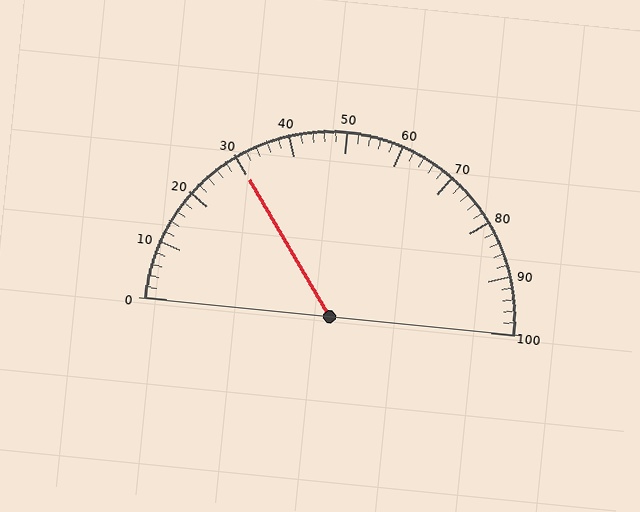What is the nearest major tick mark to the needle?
The nearest major tick mark is 30.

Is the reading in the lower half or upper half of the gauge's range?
The reading is in the lower half of the range (0 to 100).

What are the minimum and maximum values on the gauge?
The gauge ranges from 0 to 100.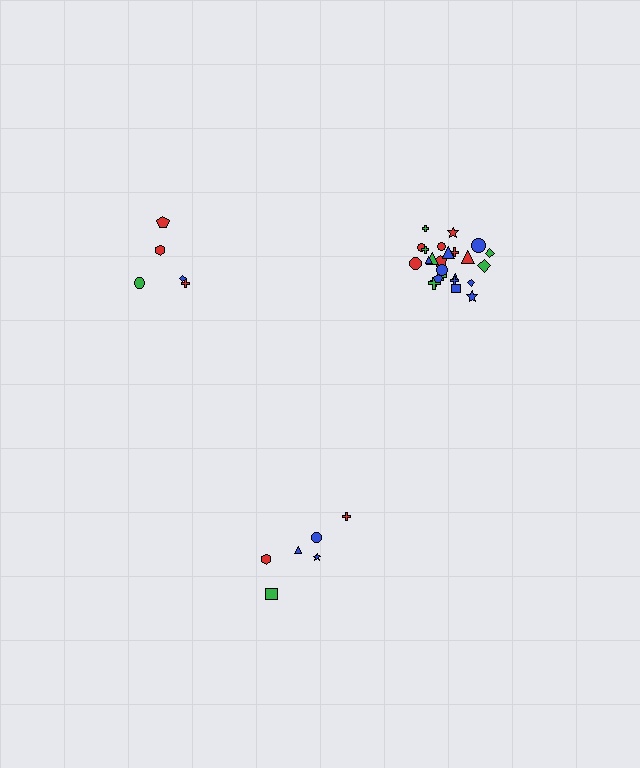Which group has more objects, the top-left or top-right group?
The top-right group.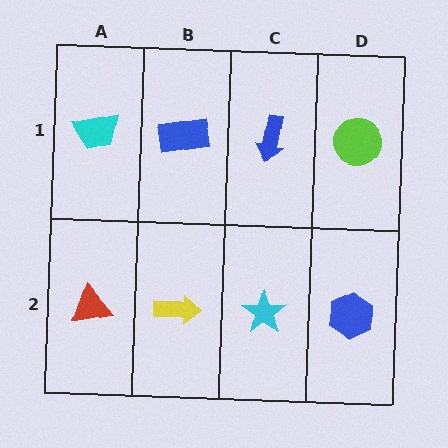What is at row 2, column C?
A cyan star.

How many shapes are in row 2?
4 shapes.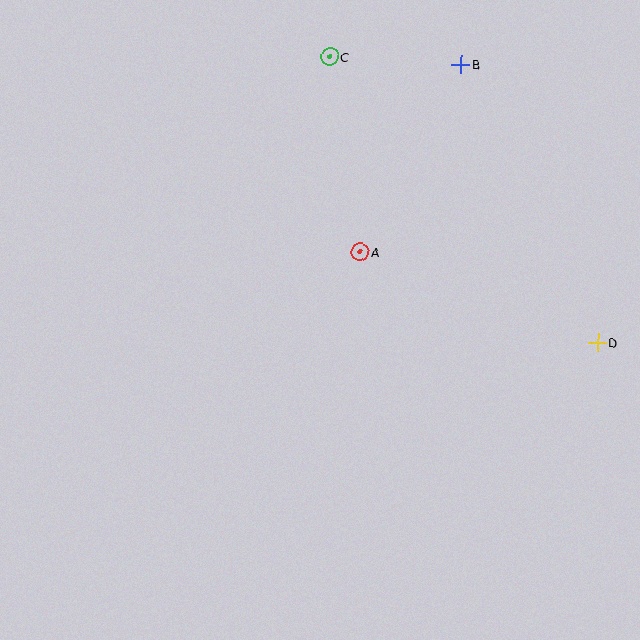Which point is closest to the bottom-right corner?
Point D is closest to the bottom-right corner.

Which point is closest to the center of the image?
Point A at (360, 252) is closest to the center.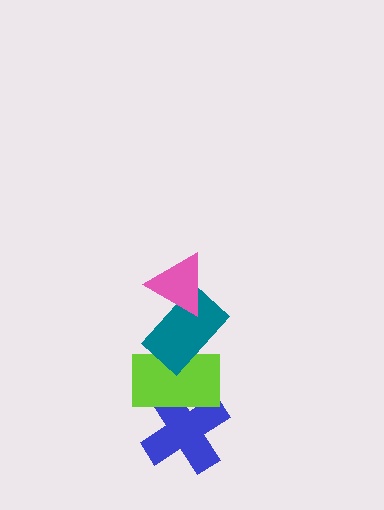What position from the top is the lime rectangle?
The lime rectangle is 3rd from the top.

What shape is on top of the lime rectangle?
The teal rectangle is on top of the lime rectangle.